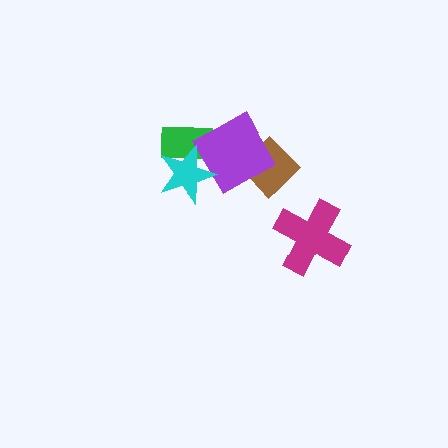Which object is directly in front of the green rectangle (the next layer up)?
The purple diamond is directly in front of the green rectangle.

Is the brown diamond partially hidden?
Yes, it is partially covered by another shape.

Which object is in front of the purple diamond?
The cyan star is in front of the purple diamond.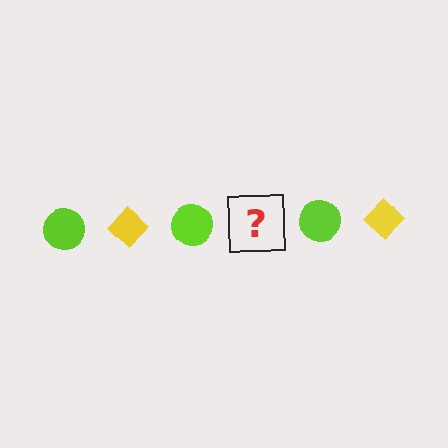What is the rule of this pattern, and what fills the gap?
The rule is that the pattern alternates between lime circle and yellow diamond. The gap should be filled with a yellow diamond.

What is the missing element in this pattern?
The missing element is a yellow diamond.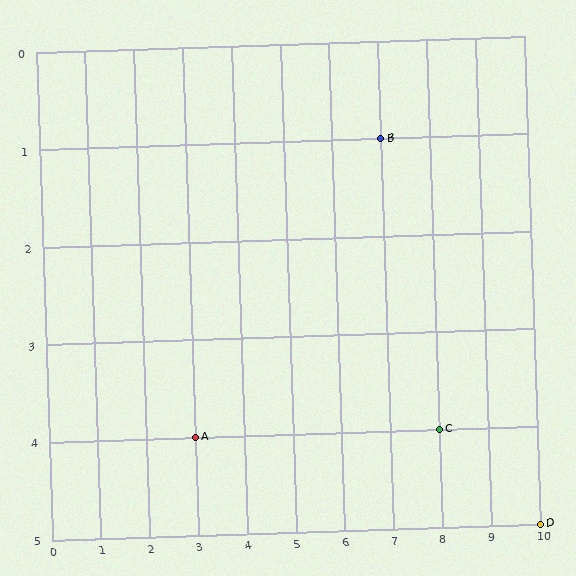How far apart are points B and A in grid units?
Points B and A are 4 columns and 3 rows apart (about 5.0 grid units diagonally).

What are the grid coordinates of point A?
Point A is at grid coordinates (3, 4).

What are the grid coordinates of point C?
Point C is at grid coordinates (8, 4).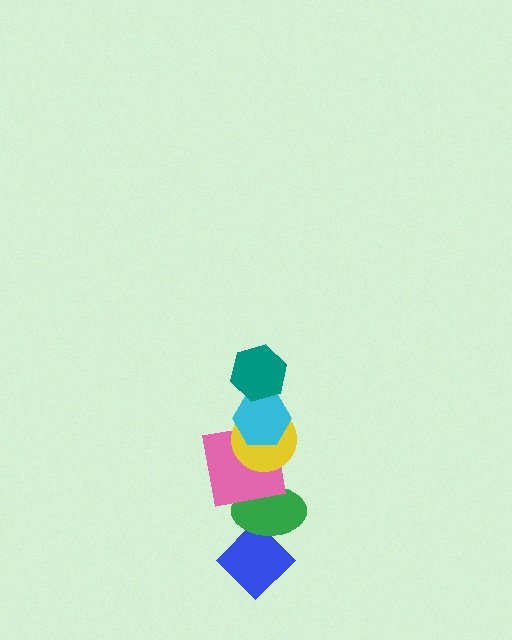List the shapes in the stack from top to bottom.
From top to bottom: the teal hexagon, the cyan hexagon, the yellow circle, the pink square, the green ellipse, the blue diamond.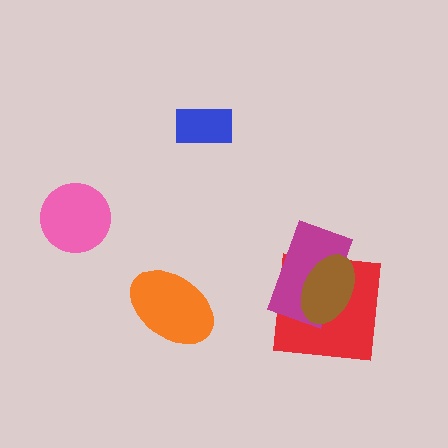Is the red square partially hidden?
Yes, it is partially covered by another shape.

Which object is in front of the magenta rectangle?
The brown ellipse is in front of the magenta rectangle.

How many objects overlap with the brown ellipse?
2 objects overlap with the brown ellipse.